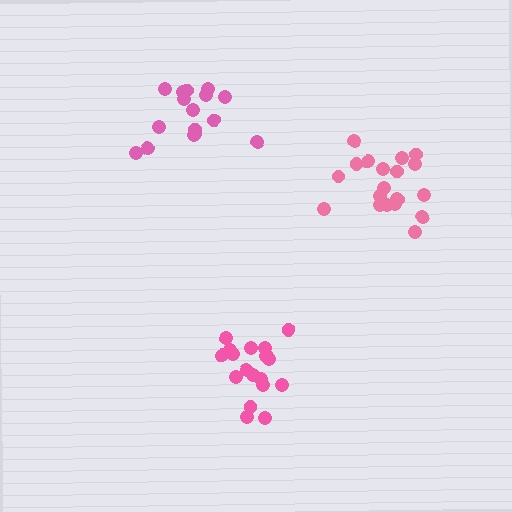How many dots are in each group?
Group 1: 21 dots, Group 2: 19 dots, Group 3: 16 dots (56 total).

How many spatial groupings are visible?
There are 3 spatial groupings.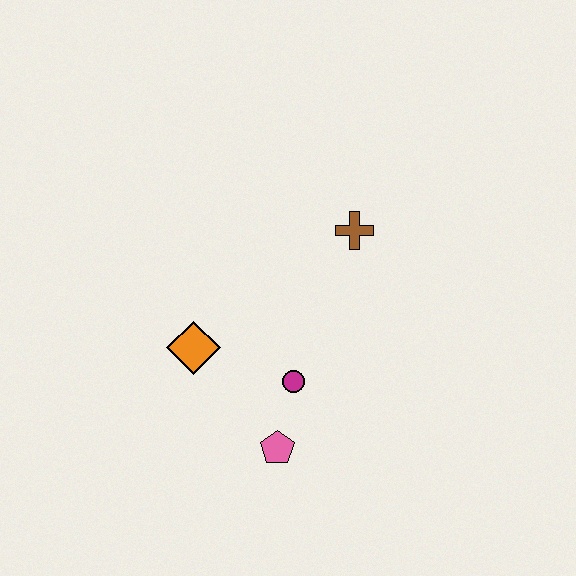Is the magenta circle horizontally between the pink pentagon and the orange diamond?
No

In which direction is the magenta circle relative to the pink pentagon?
The magenta circle is above the pink pentagon.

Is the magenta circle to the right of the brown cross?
No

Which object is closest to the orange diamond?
The magenta circle is closest to the orange diamond.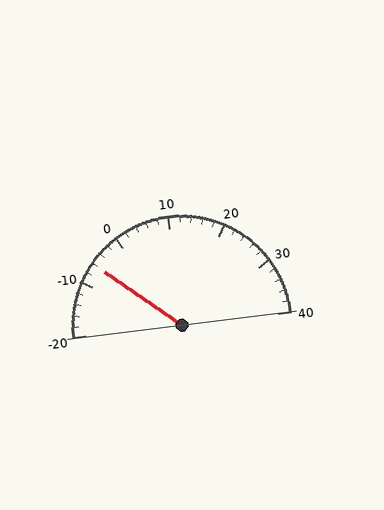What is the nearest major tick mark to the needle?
The nearest major tick mark is -10.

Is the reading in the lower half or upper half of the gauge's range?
The reading is in the lower half of the range (-20 to 40).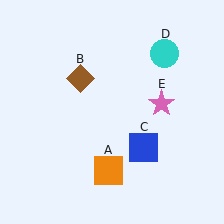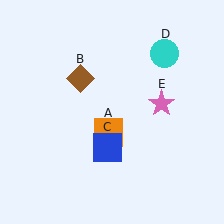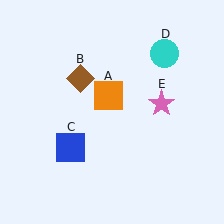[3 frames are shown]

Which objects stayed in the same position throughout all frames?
Brown diamond (object B) and cyan circle (object D) and pink star (object E) remained stationary.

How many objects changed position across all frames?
2 objects changed position: orange square (object A), blue square (object C).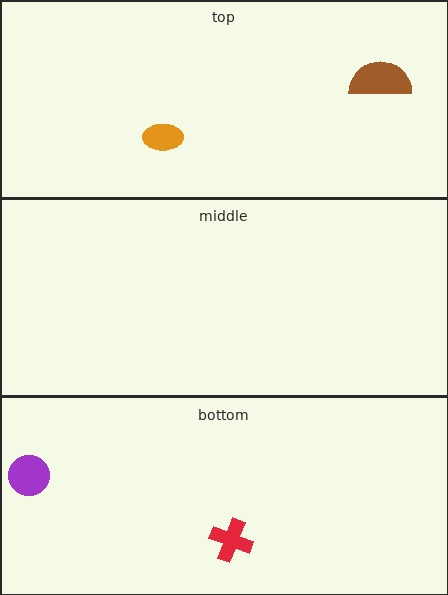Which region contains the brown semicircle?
The top region.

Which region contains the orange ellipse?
The top region.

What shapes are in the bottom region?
The red cross, the purple circle.